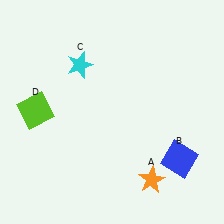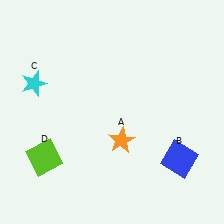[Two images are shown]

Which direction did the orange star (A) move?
The orange star (A) moved up.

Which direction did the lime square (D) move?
The lime square (D) moved down.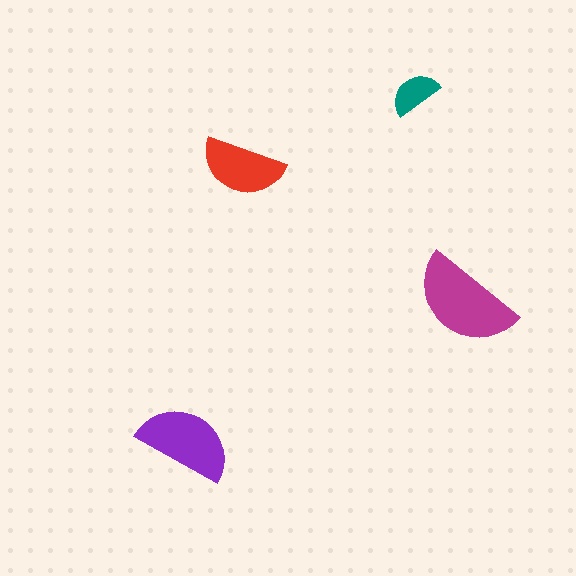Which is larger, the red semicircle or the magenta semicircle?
The magenta one.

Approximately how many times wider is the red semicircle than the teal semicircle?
About 1.5 times wider.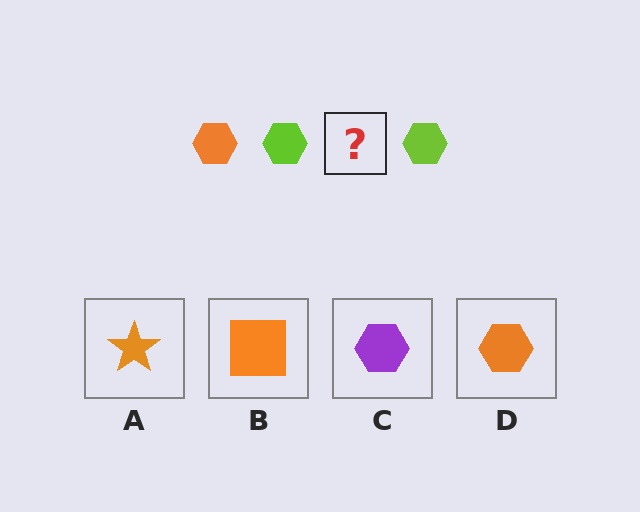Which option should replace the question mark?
Option D.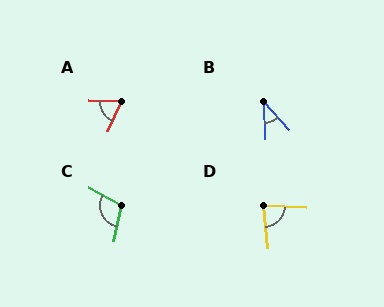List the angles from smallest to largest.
B (40°), A (68°), D (81°), C (107°).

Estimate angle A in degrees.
Approximately 68 degrees.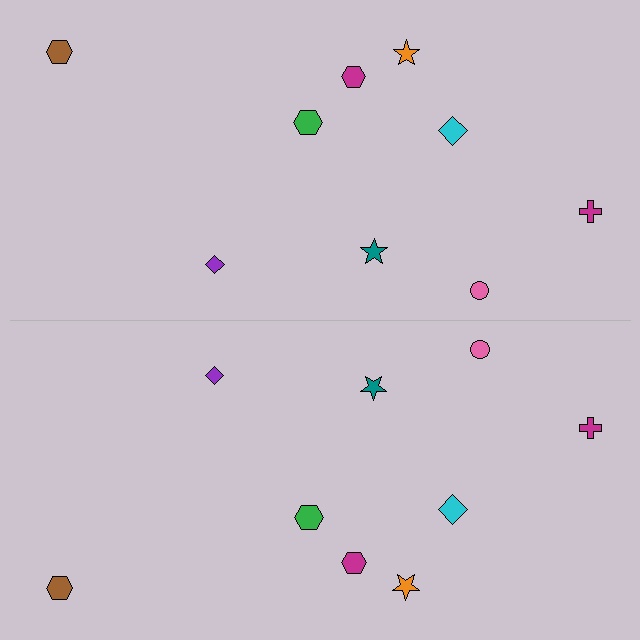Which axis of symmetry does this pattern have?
The pattern has a horizontal axis of symmetry running through the center of the image.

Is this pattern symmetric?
Yes, this pattern has bilateral (reflection) symmetry.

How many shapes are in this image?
There are 18 shapes in this image.